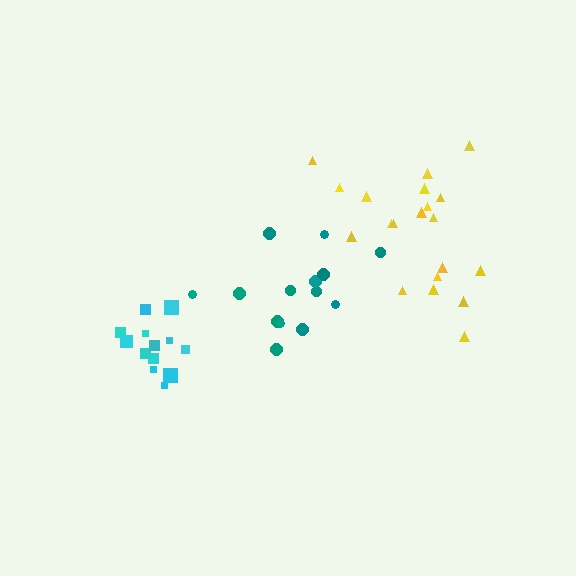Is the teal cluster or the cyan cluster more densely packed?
Cyan.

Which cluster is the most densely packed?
Cyan.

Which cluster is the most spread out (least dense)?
Teal.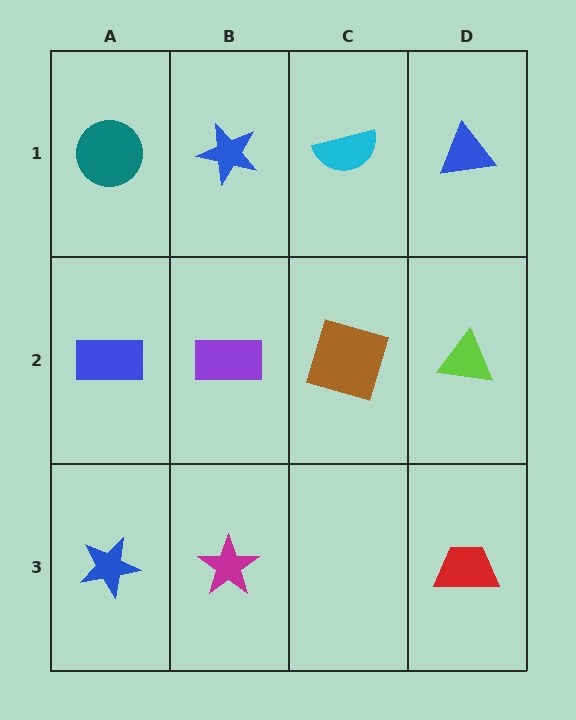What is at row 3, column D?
A red trapezoid.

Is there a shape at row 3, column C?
No, that cell is empty.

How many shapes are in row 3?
3 shapes.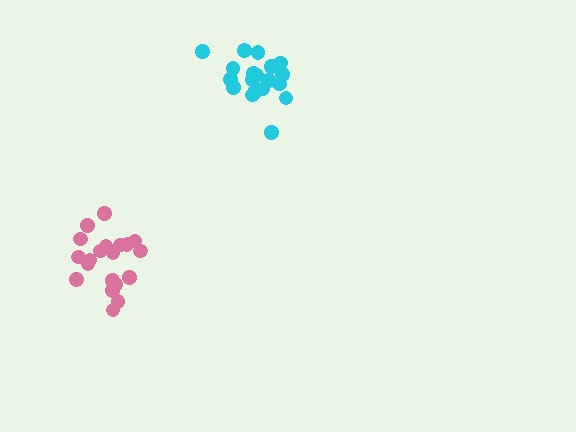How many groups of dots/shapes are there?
There are 2 groups.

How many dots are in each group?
Group 1: 19 dots, Group 2: 20 dots (39 total).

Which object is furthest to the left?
The pink cluster is leftmost.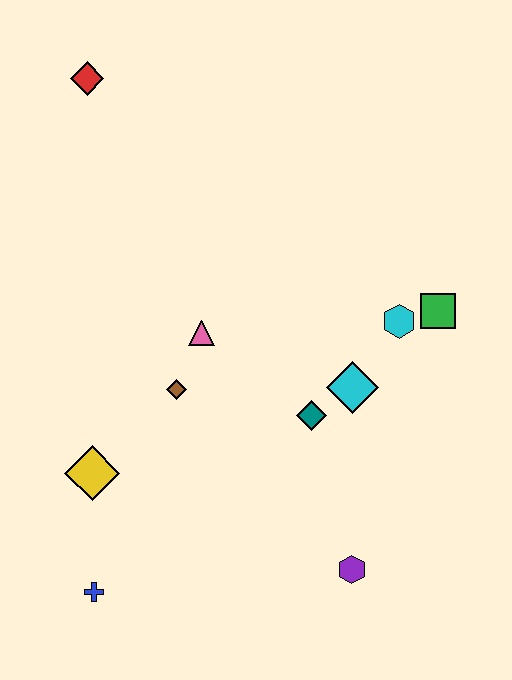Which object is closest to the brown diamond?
The pink triangle is closest to the brown diamond.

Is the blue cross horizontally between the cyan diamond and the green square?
No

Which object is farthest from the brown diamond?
The red diamond is farthest from the brown diamond.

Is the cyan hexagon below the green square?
Yes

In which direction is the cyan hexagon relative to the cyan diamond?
The cyan hexagon is above the cyan diamond.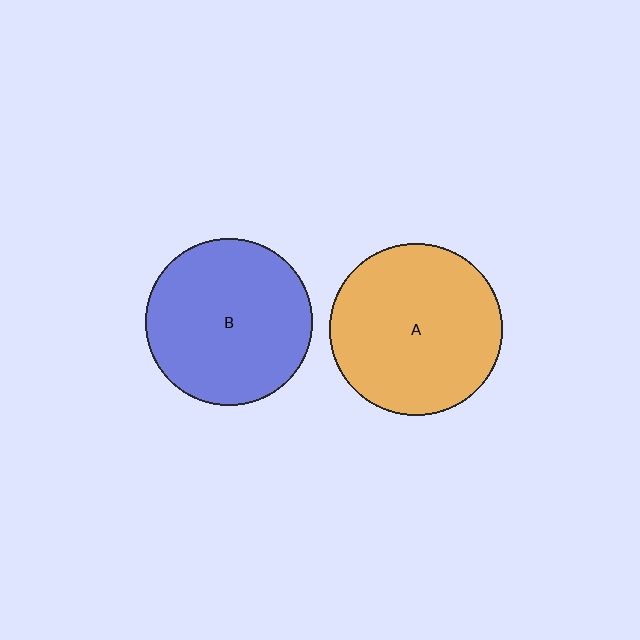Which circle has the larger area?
Circle A (orange).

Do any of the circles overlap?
No, none of the circles overlap.